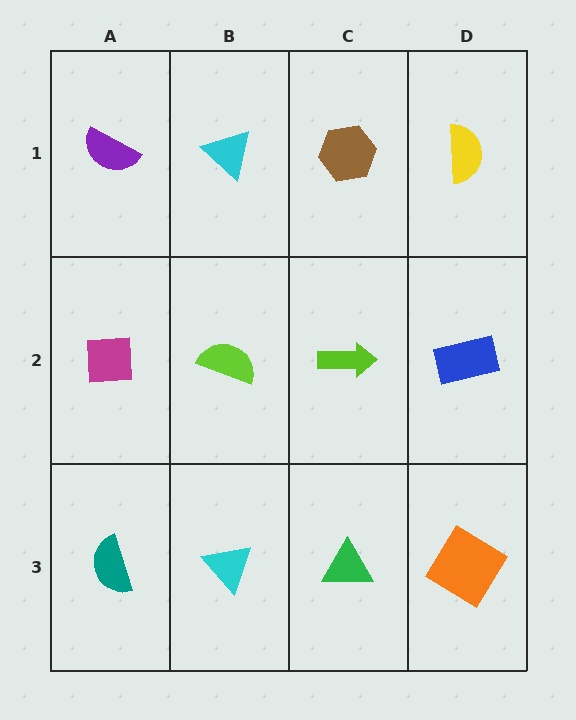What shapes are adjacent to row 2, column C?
A brown hexagon (row 1, column C), a green triangle (row 3, column C), a lime semicircle (row 2, column B), a blue rectangle (row 2, column D).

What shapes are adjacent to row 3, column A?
A magenta square (row 2, column A), a cyan triangle (row 3, column B).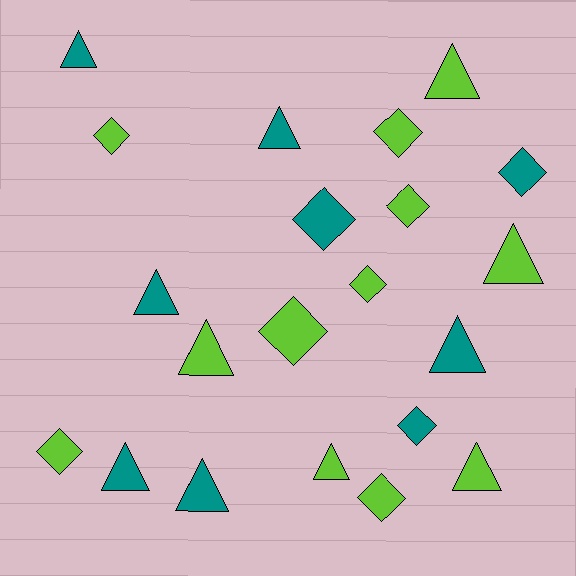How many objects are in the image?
There are 21 objects.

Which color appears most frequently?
Lime, with 12 objects.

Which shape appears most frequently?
Triangle, with 11 objects.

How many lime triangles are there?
There are 5 lime triangles.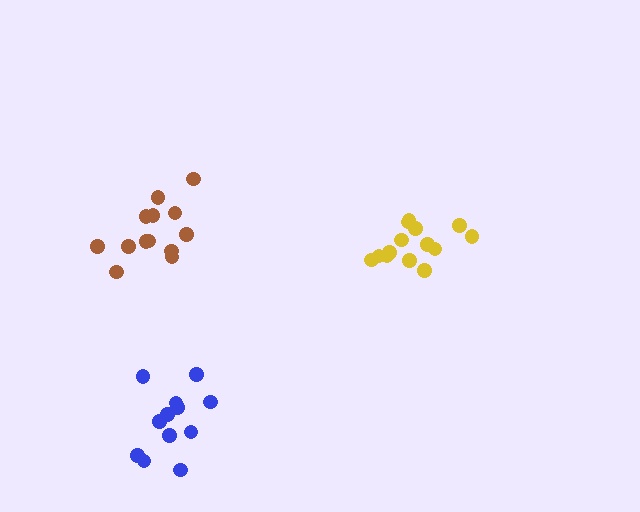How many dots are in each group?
Group 1: 12 dots, Group 2: 14 dots, Group 3: 13 dots (39 total).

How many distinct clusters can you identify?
There are 3 distinct clusters.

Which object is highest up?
The brown cluster is topmost.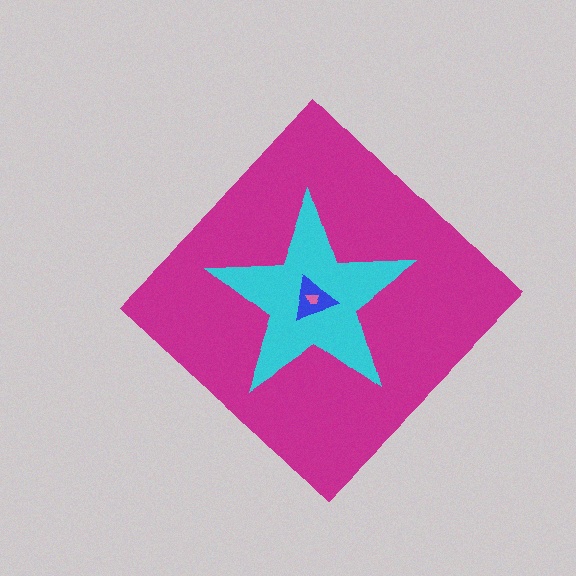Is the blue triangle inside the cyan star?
Yes.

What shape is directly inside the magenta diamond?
The cyan star.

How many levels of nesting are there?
4.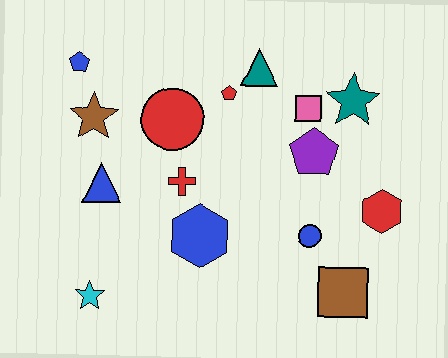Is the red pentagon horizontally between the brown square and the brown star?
Yes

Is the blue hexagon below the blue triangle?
Yes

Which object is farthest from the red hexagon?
The blue pentagon is farthest from the red hexagon.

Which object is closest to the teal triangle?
The red pentagon is closest to the teal triangle.